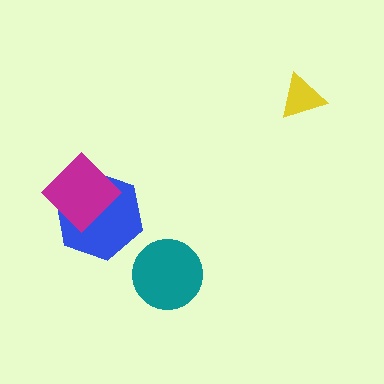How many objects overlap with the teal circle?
0 objects overlap with the teal circle.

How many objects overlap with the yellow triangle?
0 objects overlap with the yellow triangle.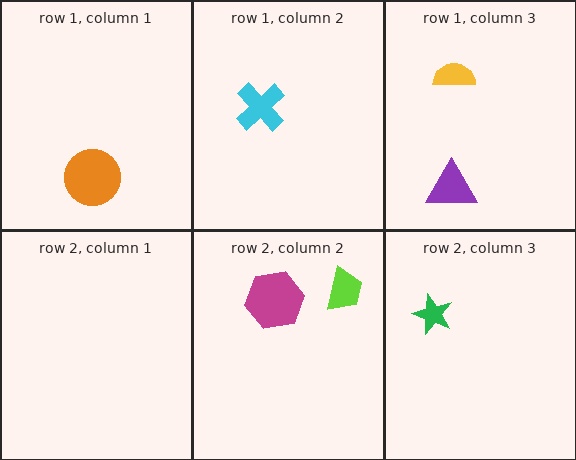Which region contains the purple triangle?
The row 1, column 3 region.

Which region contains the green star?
The row 2, column 3 region.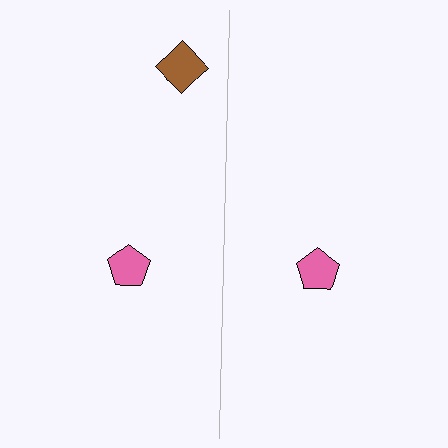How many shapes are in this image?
There are 3 shapes in this image.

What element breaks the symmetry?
A brown diamond is missing from the right side.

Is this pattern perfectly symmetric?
No, the pattern is not perfectly symmetric. A brown diamond is missing from the right side.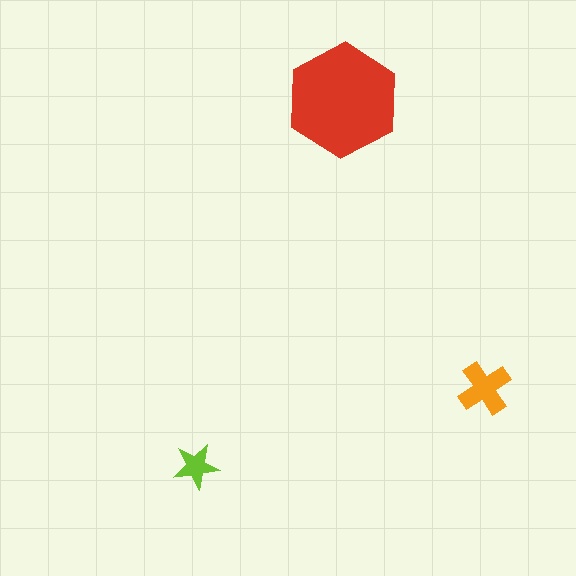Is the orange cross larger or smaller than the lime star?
Larger.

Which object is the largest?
The red hexagon.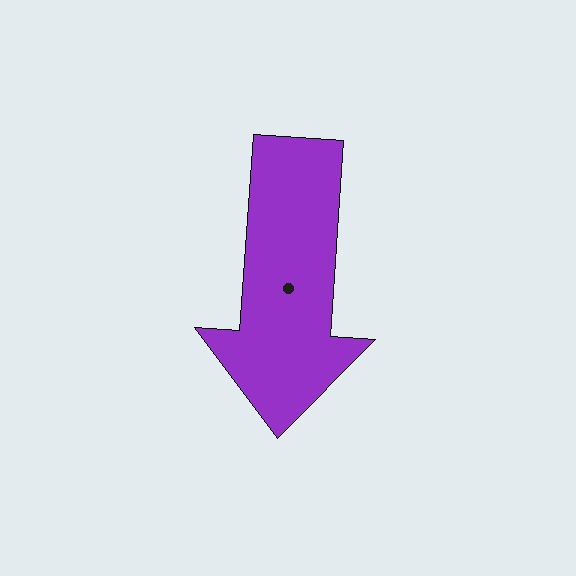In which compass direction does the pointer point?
South.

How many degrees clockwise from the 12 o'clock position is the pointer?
Approximately 184 degrees.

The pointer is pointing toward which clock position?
Roughly 6 o'clock.